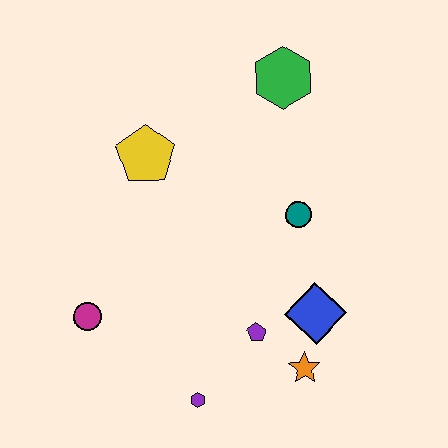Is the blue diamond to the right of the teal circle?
Yes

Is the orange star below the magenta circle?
Yes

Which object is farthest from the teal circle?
The magenta circle is farthest from the teal circle.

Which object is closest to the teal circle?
The blue diamond is closest to the teal circle.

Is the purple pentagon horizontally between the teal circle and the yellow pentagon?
Yes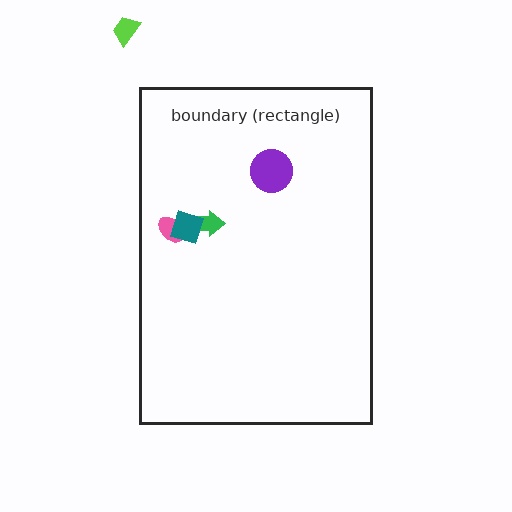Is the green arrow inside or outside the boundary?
Inside.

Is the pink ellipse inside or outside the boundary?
Inside.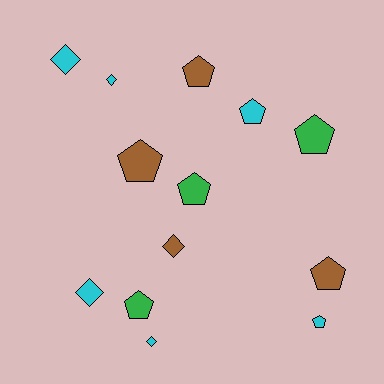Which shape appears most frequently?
Pentagon, with 8 objects.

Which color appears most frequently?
Cyan, with 6 objects.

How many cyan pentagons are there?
There are 2 cyan pentagons.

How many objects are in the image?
There are 13 objects.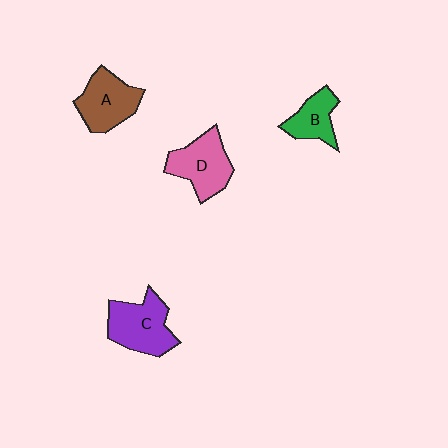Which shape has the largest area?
Shape C (purple).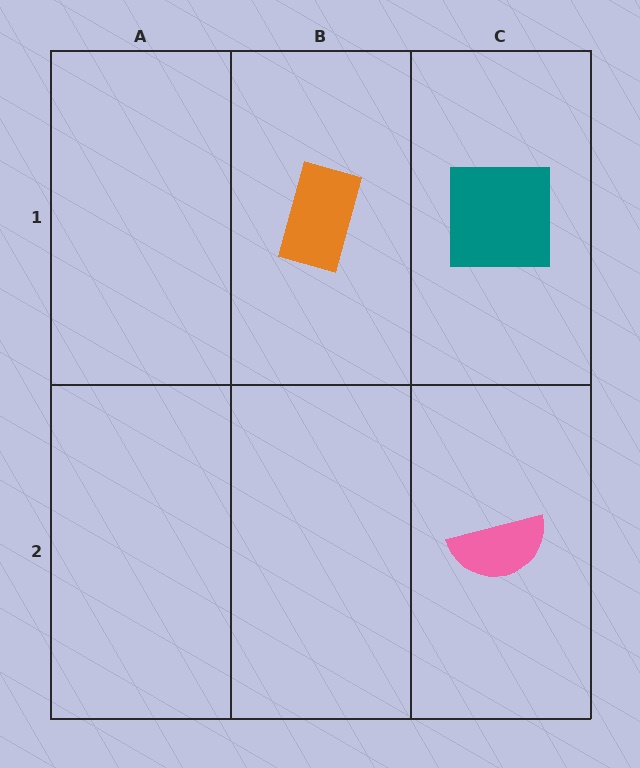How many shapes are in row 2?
1 shape.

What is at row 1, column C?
A teal square.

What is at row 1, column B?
An orange rectangle.